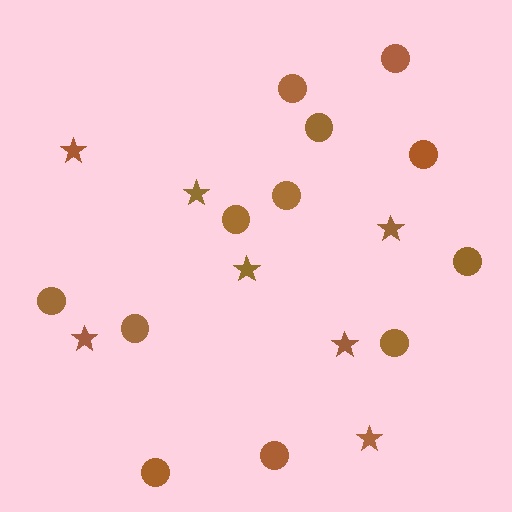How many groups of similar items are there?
There are 2 groups: one group of circles (12) and one group of stars (7).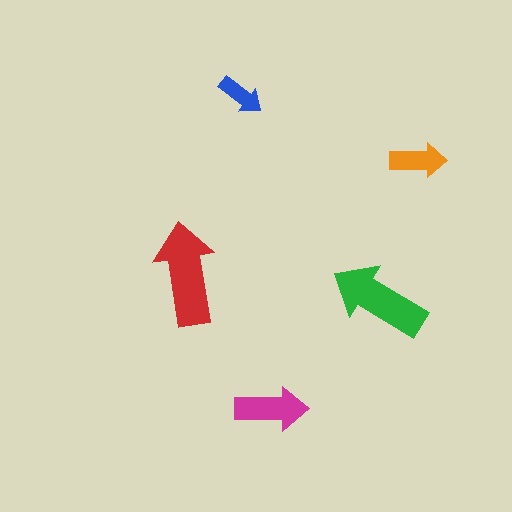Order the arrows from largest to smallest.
the red one, the green one, the magenta one, the orange one, the blue one.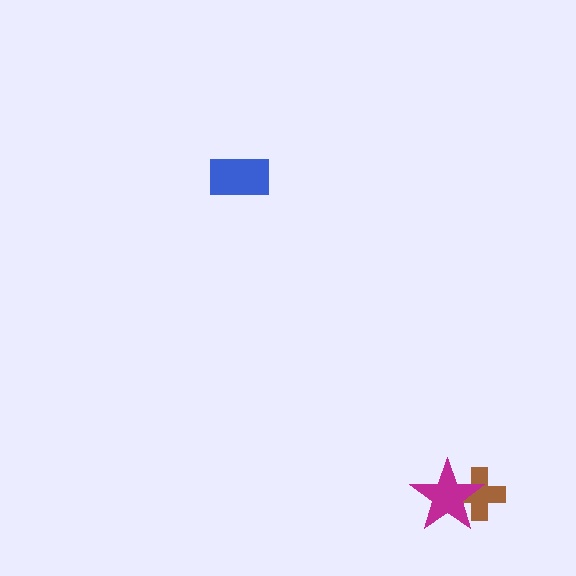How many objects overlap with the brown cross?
1 object overlaps with the brown cross.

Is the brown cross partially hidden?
Yes, it is partially covered by another shape.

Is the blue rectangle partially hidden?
No, no other shape covers it.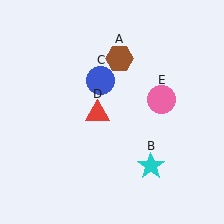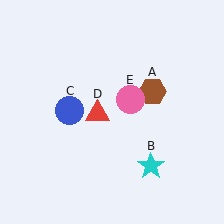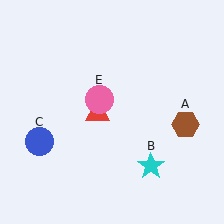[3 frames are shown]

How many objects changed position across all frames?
3 objects changed position: brown hexagon (object A), blue circle (object C), pink circle (object E).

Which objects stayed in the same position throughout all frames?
Cyan star (object B) and red triangle (object D) remained stationary.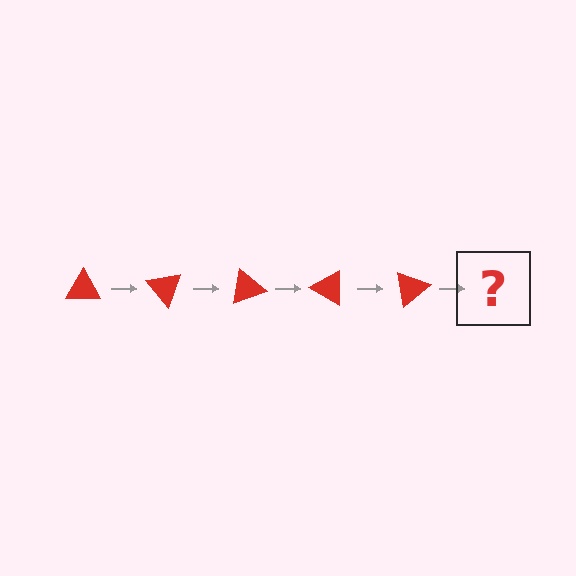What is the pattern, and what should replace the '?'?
The pattern is that the triangle rotates 50 degrees each step. The '?' should be a red triangle rotated 250 degrees.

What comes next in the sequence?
The next element should be a red triangle rotated 250 degrees.